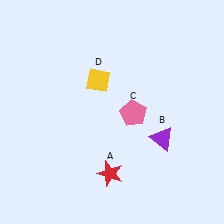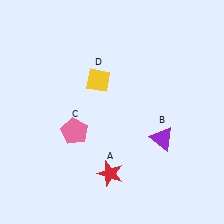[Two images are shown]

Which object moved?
The pink pentagon (C) moved left.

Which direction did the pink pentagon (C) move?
The pink pentagon (C) moved left.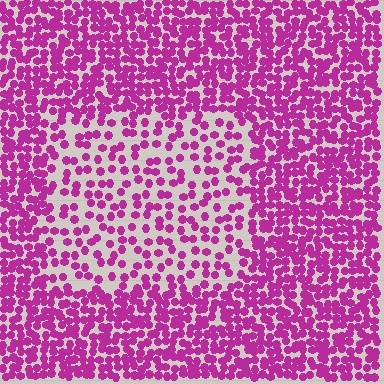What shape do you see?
I see a rectangle.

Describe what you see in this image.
The image contains small magenta elements arranged at two different densities. A rectangle-shaped region is visible where the elements are less densely packed than the surrounding area.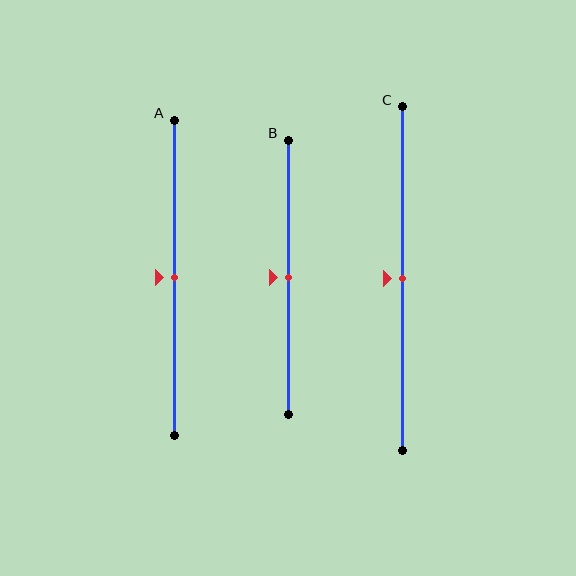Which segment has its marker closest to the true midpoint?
Segment A has its marker closest to the true midpoint.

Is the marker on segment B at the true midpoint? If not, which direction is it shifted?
Yes, the marker on segment B is at the true midpoint.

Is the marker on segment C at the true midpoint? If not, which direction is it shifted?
Yes, the marker on segment C is at the true midpoint.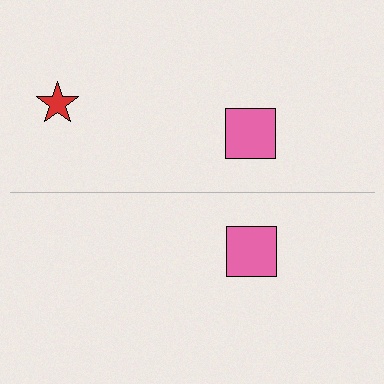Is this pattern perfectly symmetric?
No, the pattern is not perfectly symmetric. A red star is missing from the bottom side.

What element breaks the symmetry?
A red star is missing from the bottom side.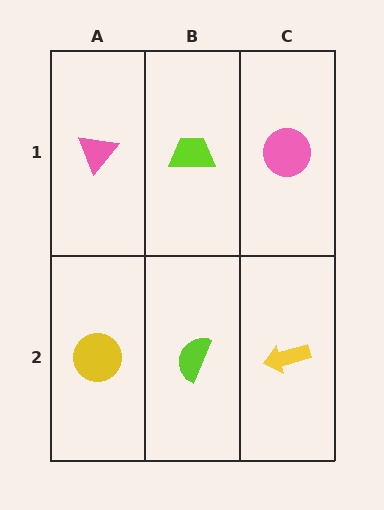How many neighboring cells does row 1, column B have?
3.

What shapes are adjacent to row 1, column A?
A yellow circle (row 2, column A), a lime trapezoid (row 1, column B).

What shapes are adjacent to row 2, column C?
A pink circle (row 1, column C), a lime semicircle (row 2, column B).